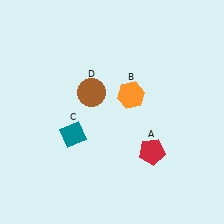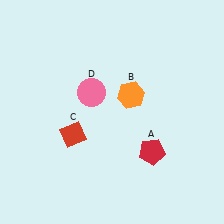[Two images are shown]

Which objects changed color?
C changed from teal to red. D changed from brown to pink.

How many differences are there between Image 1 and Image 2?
There are 2 differences between the two images.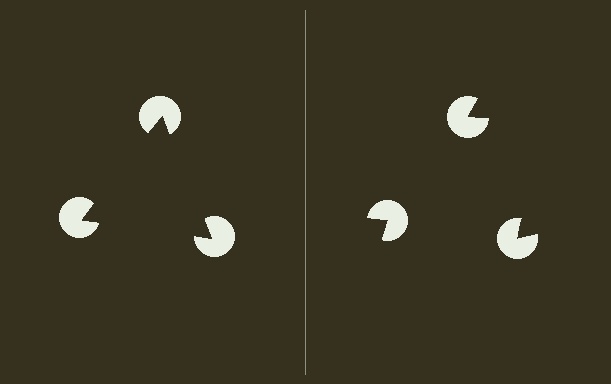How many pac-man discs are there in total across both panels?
6 — 3 on each side.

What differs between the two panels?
The pac-man discs are positioned identically on both sides; only the wedge orientations differ. On the left they align to a triangle; on the right they are misaligned.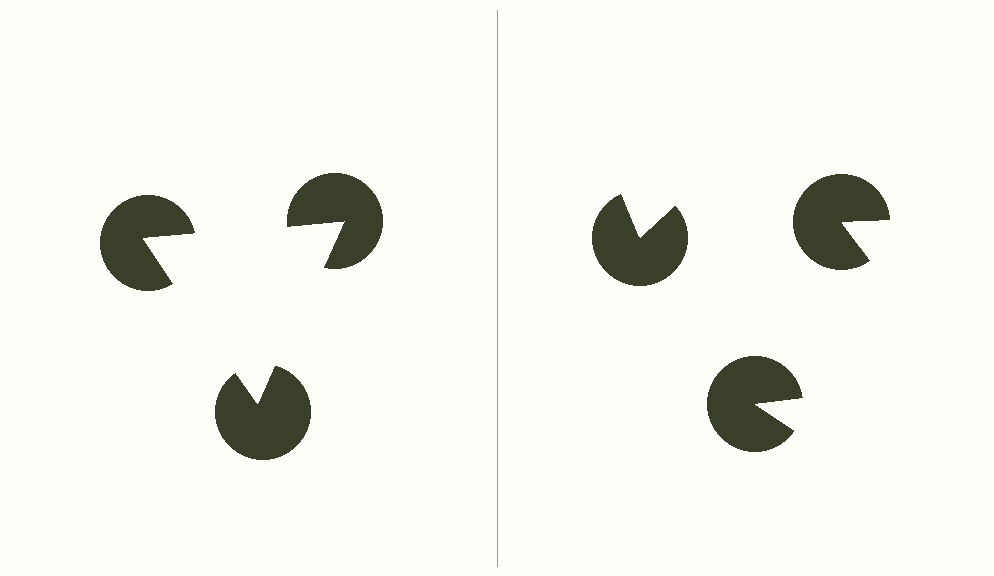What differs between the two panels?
The pac-man discs are positioned identically on both sides; only the wedge orientations differ. On the left they align to a triangle; on the right they are misaligned.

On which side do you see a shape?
An illusory triangle appears on the left side. On the right side the wedge cuts are rotated, so no coherent shape forms.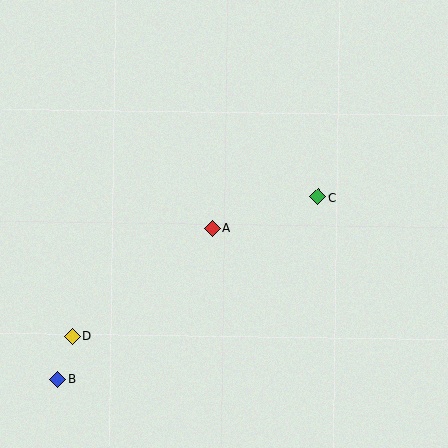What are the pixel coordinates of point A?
Point A is at (212, 228).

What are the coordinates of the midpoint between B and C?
The midpoint between B and C is at (188, 288).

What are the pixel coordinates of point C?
Point C is at (318, 197).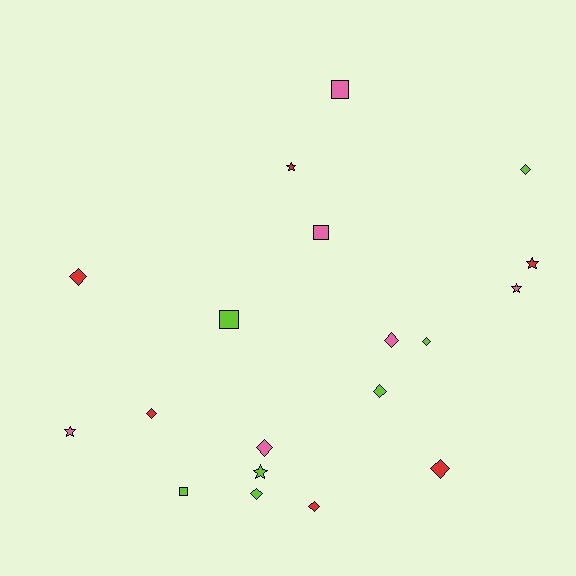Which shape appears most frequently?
Diamond, with 10 objects.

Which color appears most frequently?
Lime, with 7 objects.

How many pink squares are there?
There are 2 pink squares.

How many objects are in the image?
There are 19 objects.